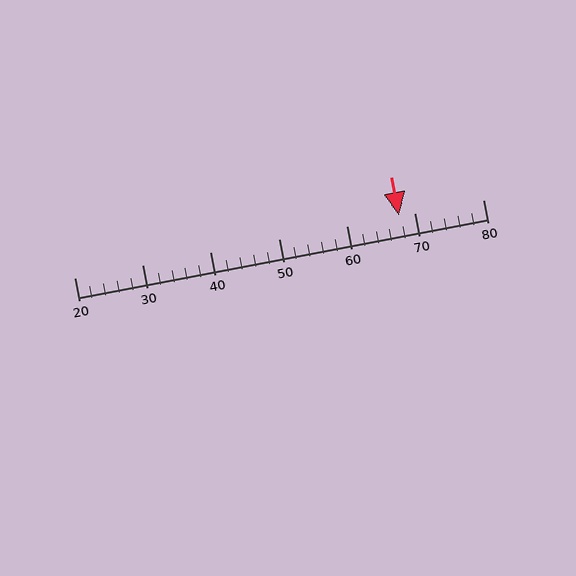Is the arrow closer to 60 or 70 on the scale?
The arrow is closer to 70.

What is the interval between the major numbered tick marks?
The major tick marks are spaced 10 units apart.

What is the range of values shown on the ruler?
The ruler shows values from 20 to 80.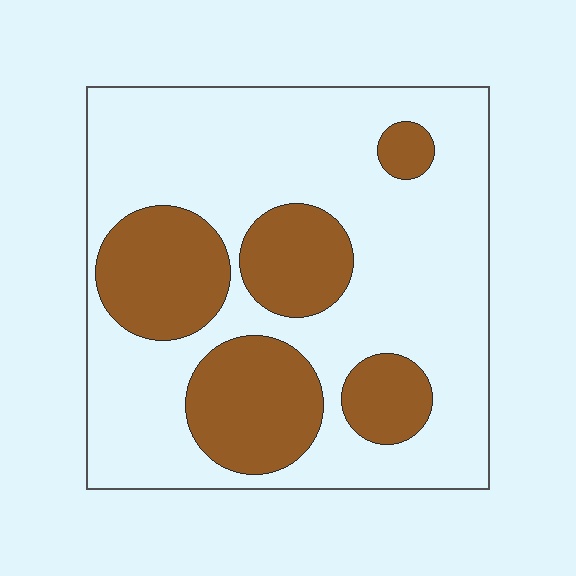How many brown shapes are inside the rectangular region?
5.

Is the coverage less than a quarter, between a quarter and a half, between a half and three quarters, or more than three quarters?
Between a quarter and a half.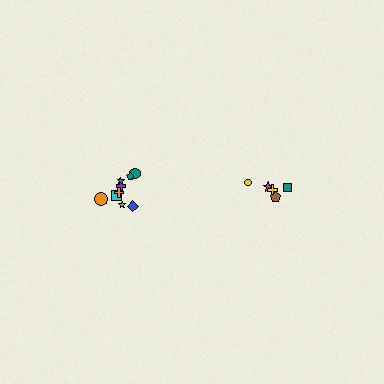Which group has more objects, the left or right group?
The left group.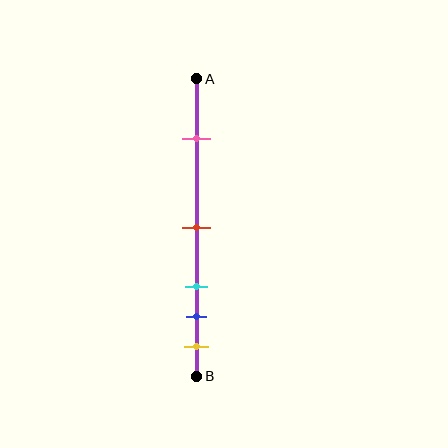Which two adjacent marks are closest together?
The blue and yellow marks are the closest adjacent pair.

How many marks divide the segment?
There are 5 marks dividing the segment.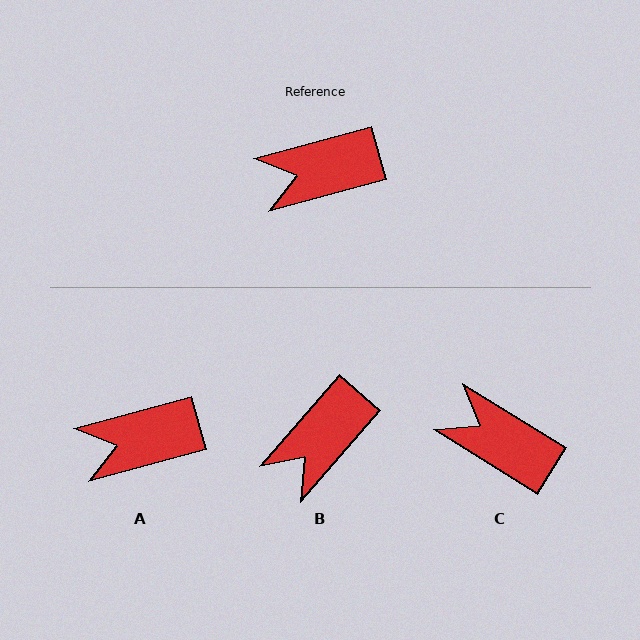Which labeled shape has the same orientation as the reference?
A.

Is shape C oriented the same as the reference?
No, it is off by about 47 degrees.